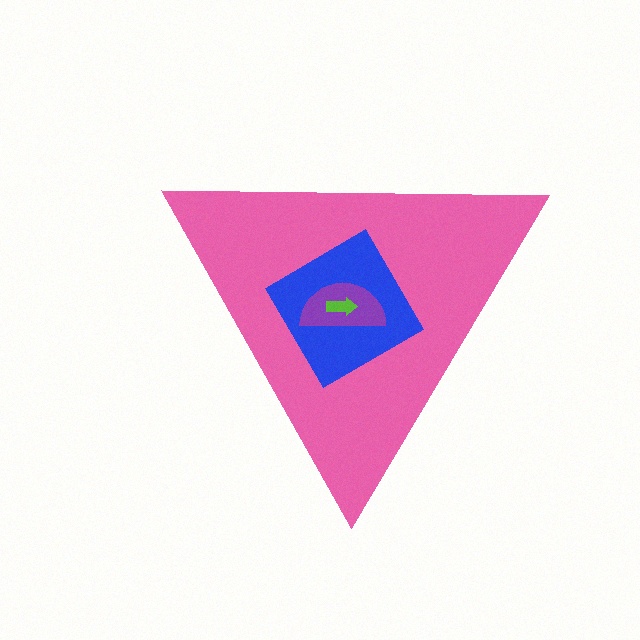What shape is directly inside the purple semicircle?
The lime arrow.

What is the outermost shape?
The pink triangle.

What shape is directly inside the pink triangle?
The blue diamond.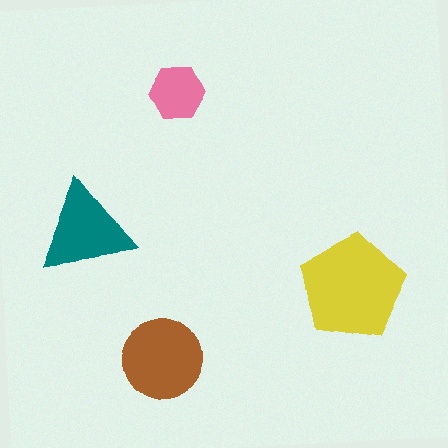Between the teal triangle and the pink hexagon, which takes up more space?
The teal triangle.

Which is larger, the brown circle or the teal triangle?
The brown circle.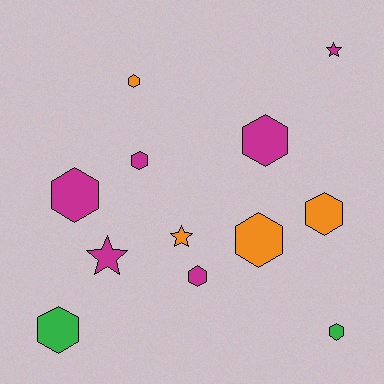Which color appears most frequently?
Magenta, with 6 objects.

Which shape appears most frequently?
Hexagon, with 9 objects.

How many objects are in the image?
There are 12 objects.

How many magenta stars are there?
There are 2 magenta stars.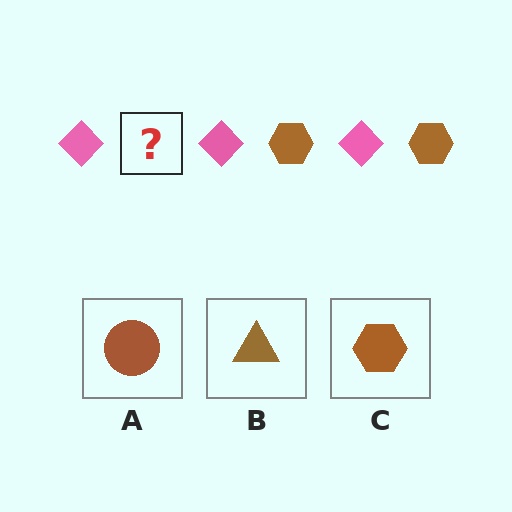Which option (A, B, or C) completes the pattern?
C.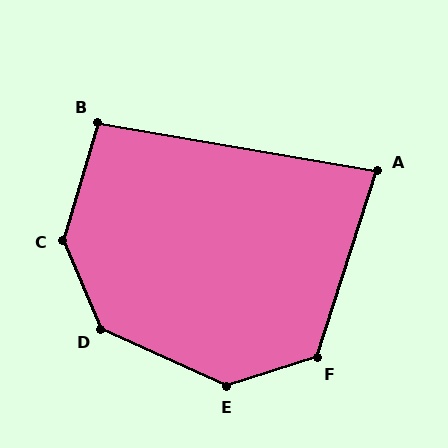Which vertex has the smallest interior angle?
A, at approximately 82 degrees.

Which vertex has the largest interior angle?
C, at approximately 140 degrees.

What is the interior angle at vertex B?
Approximately 97 degrees (obtuse).